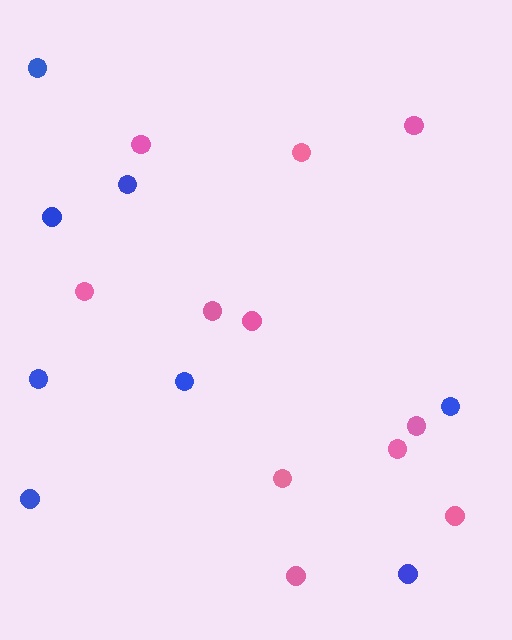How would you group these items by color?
There are 2 groups: one group of blue circles (8) and one group of pink circles (11).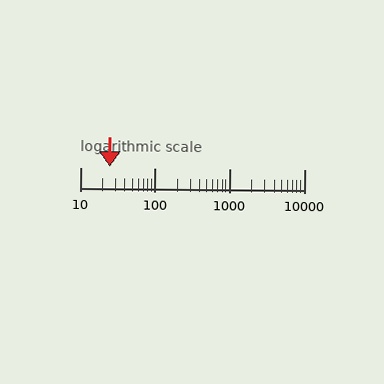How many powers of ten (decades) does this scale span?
The scale spans 3 decades, from 10 to 10000.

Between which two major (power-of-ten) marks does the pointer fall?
The pointer is between 10 and 100.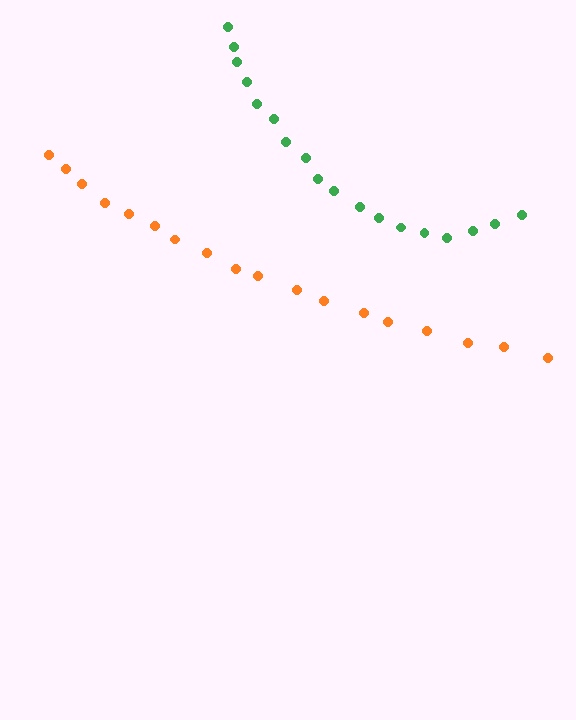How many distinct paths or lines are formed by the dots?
There are 2 distinct paths.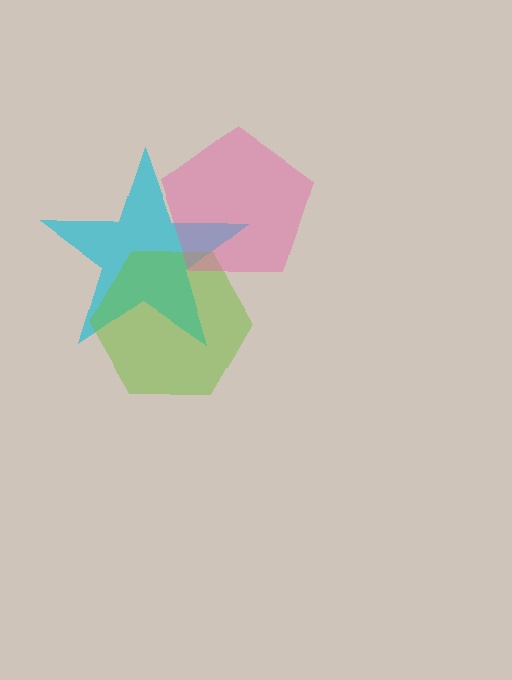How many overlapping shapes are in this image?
There are 3 overlapping shapes in the image.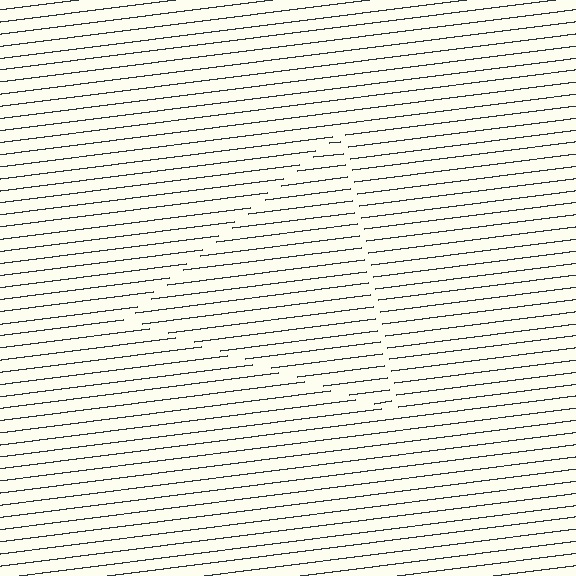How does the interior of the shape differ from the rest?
The interior of the shape contains the same grating, shifted by half a period — the contour is defined by the phase discontinuity where line-ends from the inner and outer gratings abut.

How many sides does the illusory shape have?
3 sides — the line-ends trace a triangle.